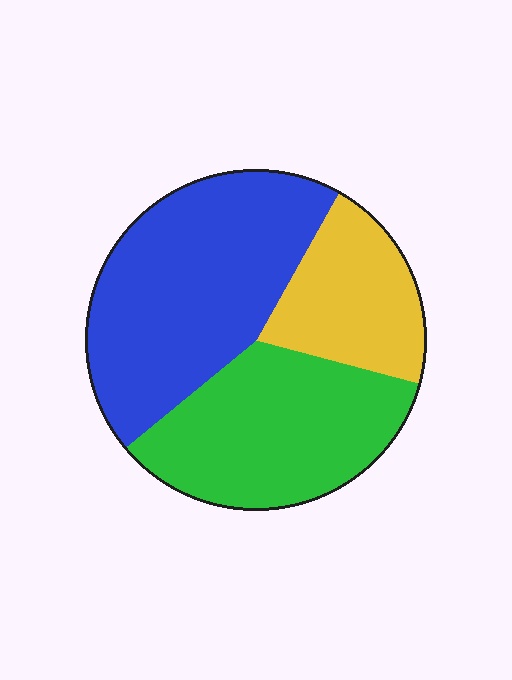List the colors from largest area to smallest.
From largest to smallest: blue, green, yellow.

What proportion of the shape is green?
Green takes up between a quarter and a half of the shape.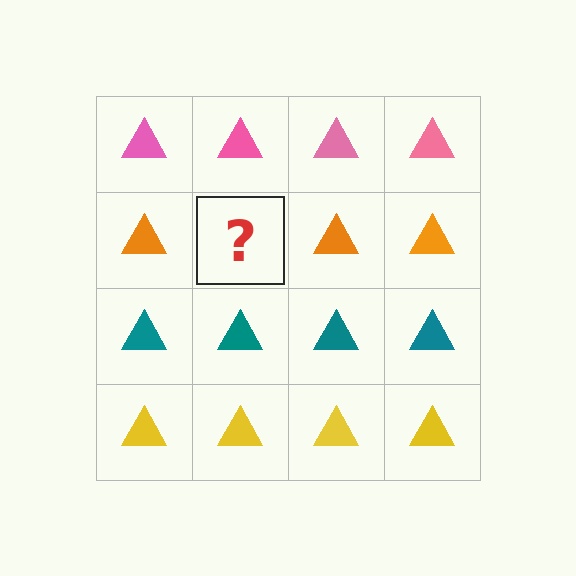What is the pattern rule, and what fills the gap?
The rule is that each row has a consistent color. The gap should be filled with an orange triangle.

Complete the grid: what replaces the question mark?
The question mark should be replaced with an orange triangle.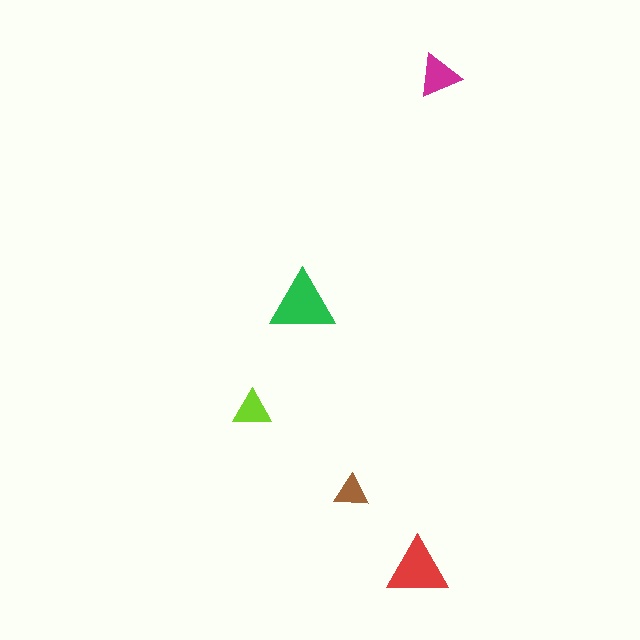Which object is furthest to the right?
The magenta triangle is rightmost.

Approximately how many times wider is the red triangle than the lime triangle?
About 1.5 times wider.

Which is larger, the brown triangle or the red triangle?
The red one.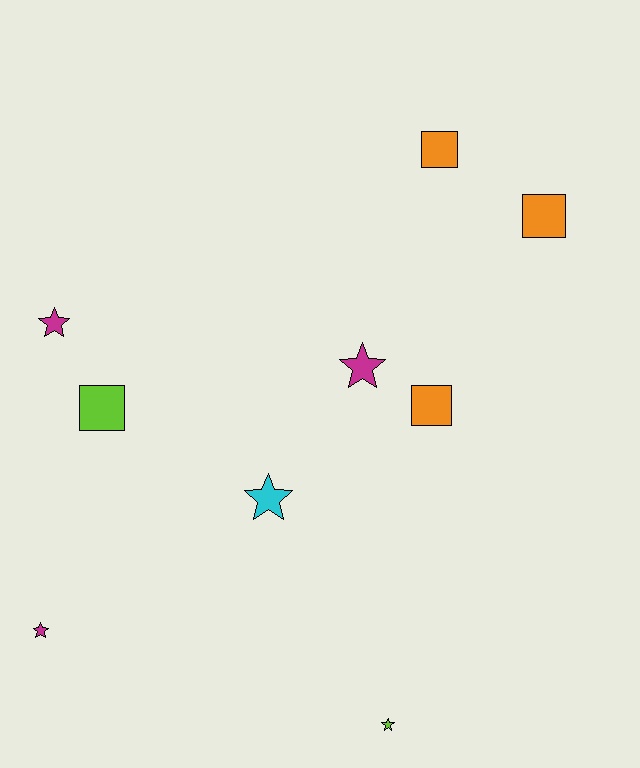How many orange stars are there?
There are no orange stars.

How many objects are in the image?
There are 9 objects.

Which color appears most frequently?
Orange, with 3 objects.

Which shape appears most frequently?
Star, with 5 objects.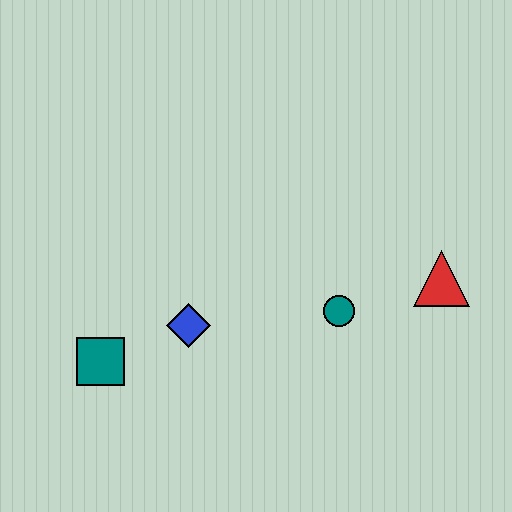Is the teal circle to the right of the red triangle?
No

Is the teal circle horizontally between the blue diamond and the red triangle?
Yes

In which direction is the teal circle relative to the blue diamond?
The teal circle is to the right of the blue diamond.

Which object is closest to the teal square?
The blue diamond is closest to the teal square.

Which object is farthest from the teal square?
The red triangle is farthest from the teal square.